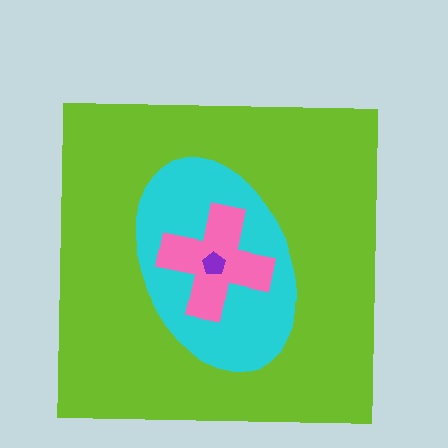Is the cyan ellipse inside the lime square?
Yes.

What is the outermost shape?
The lime square.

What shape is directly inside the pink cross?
The purple pentagon.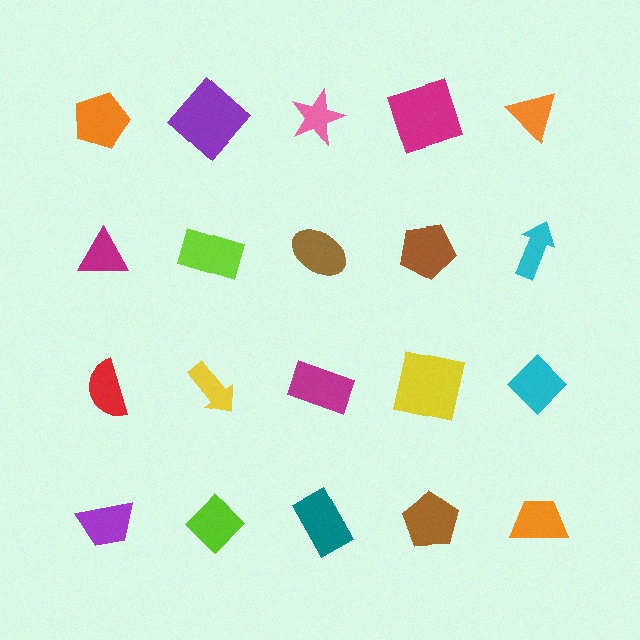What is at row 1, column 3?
A pink star.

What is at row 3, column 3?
A magenta rectangle.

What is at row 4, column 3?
A teal rectangle.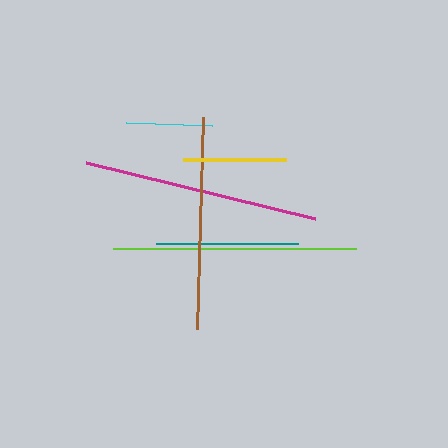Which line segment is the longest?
The lime line is the longest at approximately 243 pixels.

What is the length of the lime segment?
The lime segment is approximately 243 pixels long.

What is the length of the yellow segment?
The yellow segment is approximately 102 pixels long.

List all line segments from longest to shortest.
From longest to shortest: lime, magenta, brown, teal, yellow, cyan.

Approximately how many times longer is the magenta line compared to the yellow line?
The magenta line is approximately 2.3 times the length of the yellow line.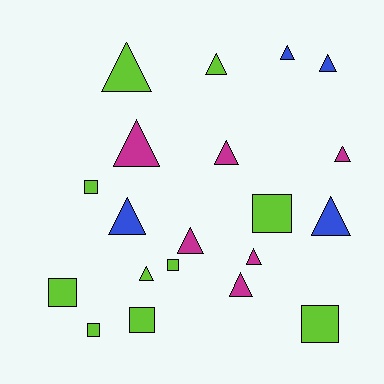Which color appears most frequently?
Lime, with 10 objects.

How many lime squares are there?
There are 7 lime squares.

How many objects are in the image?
There are 20 objects.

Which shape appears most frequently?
Triangle, with 13 objects.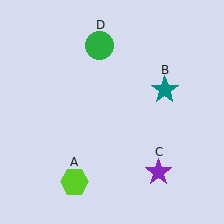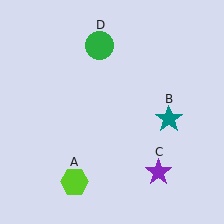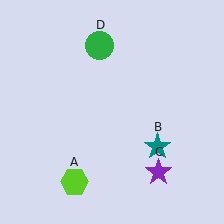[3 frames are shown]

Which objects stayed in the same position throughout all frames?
Lime hexagon (object A) and purple star (object C) and green circle (object D) remained stationary.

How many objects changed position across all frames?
1 object changed position: teal star (object B).